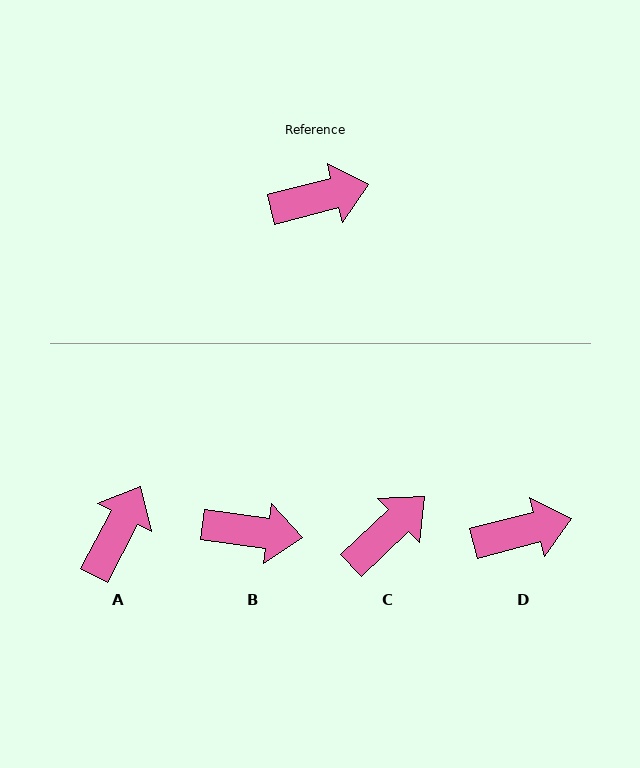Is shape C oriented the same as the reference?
No, it is off by about 29 degrees.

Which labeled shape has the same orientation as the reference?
D.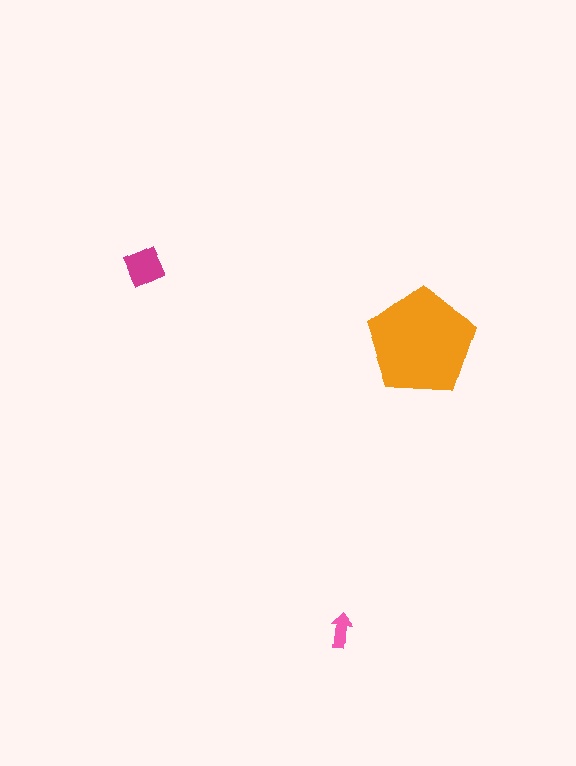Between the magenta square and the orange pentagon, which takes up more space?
The orange pentagon.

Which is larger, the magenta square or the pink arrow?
The magenta square.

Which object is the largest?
The orange pentagon.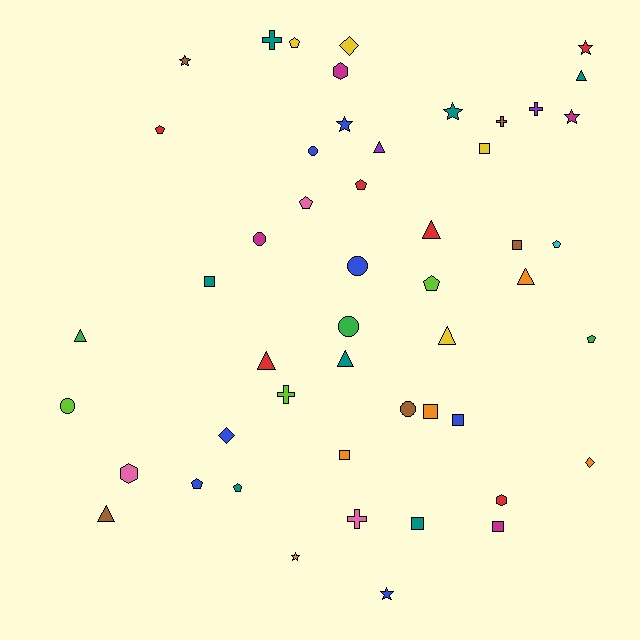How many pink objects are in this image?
There are 3 pink objects.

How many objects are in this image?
There are 50 objects.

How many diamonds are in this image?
There are 3 diamonds.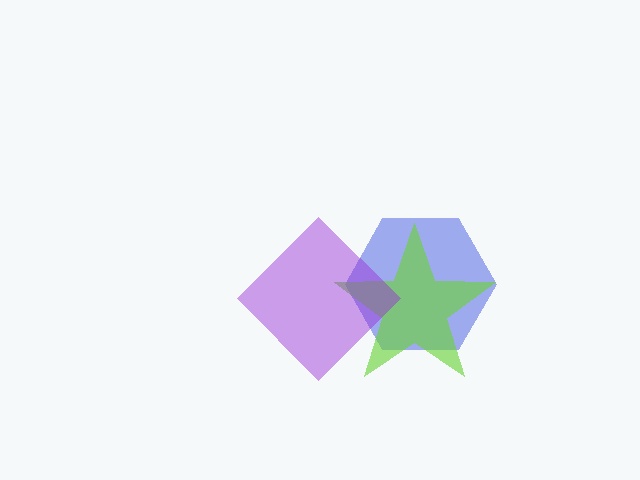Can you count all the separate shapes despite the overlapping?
Yes, there are 3 separate shapes.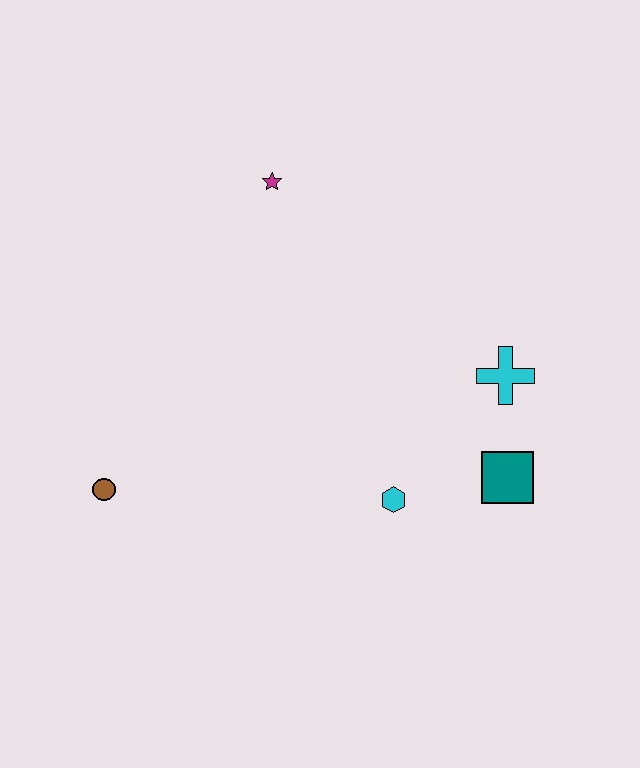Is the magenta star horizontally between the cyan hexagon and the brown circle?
Yes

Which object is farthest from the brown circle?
The cyan cross is farthest from the brown circle.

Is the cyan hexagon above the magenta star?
No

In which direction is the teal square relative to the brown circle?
The teal square is to the right of the brown circle.